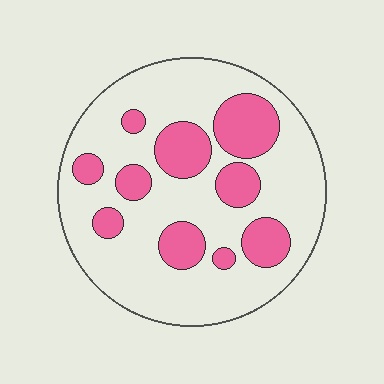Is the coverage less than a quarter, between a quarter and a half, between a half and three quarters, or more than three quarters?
Between a quarter and a half.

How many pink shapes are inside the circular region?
10.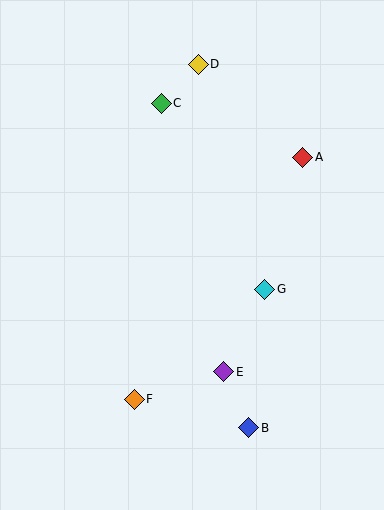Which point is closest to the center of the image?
Point G at (265, 289) is closest to the center.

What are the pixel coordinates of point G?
Point G is at (265, 289).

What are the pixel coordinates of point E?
Point E is at (224, 372).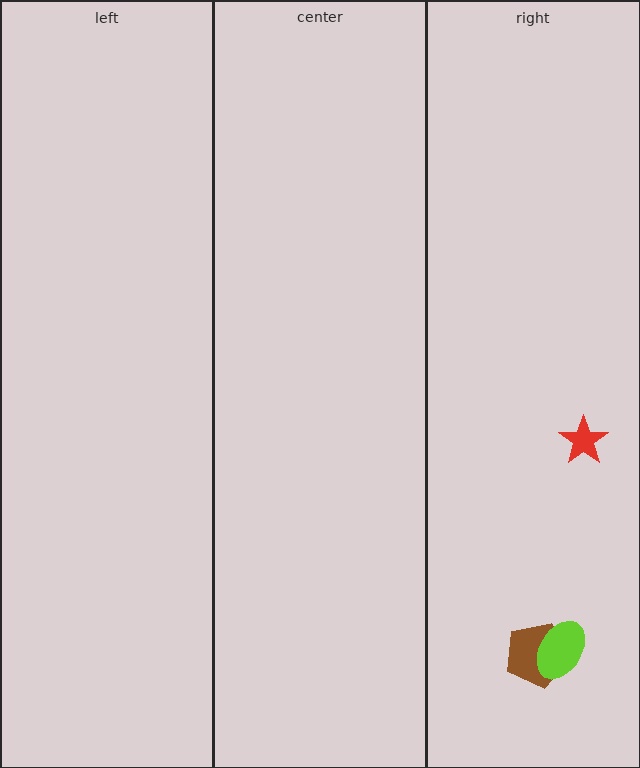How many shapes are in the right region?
3.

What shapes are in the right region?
The red star, the brown pentagon, the lime ellipse.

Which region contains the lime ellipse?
The right region.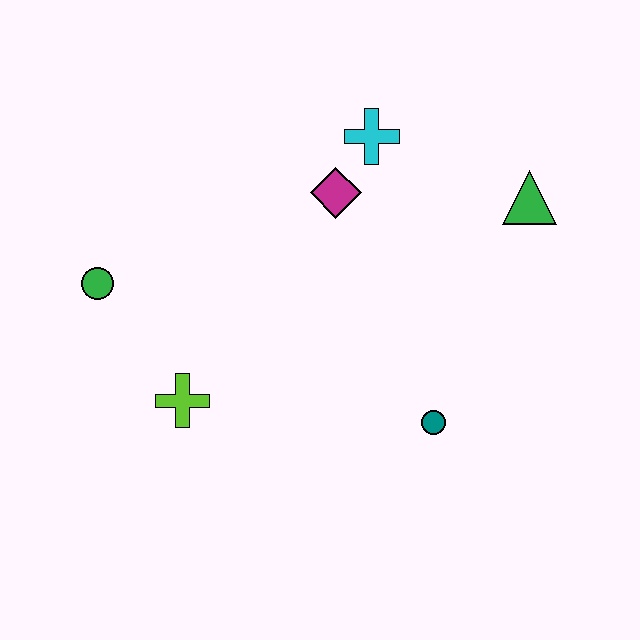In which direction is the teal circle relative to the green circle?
The teal circle is to the right of the green circle.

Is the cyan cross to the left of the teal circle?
Yes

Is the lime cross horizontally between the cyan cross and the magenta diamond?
No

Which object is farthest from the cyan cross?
The lime cross is farthest from the cyan cross.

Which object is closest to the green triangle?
The cyan cross is closest to the green triangle.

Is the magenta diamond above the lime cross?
Yes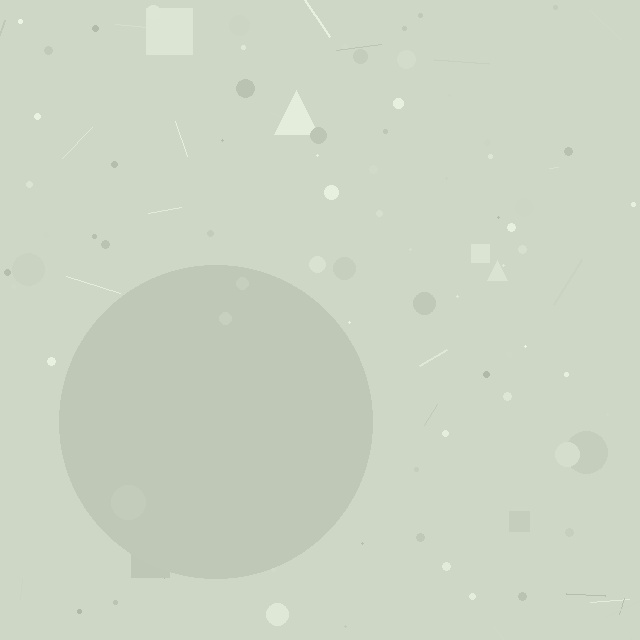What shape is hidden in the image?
A circle is hidden in the image.